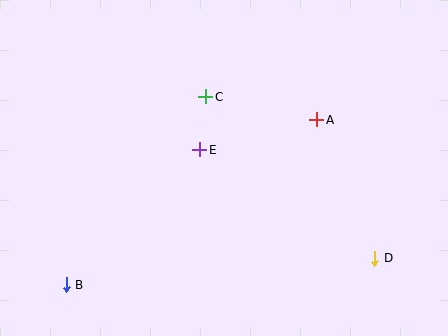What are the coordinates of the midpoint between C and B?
The midpoint between C and B is at (136, 191).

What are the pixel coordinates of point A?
Point A is at (317, 120).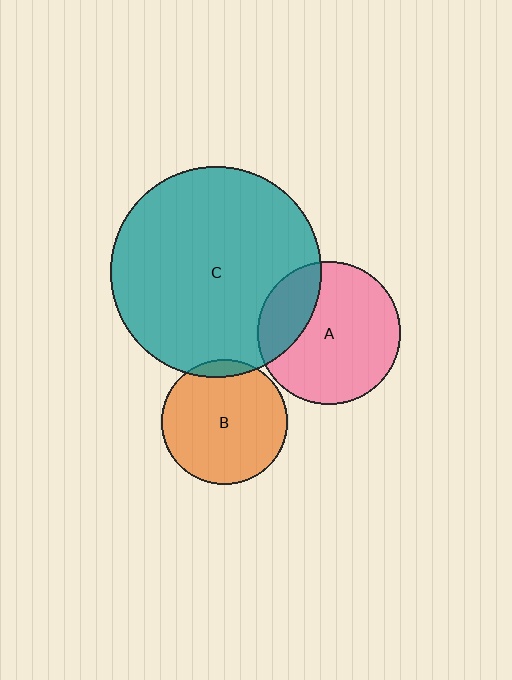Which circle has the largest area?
Circle C (teal).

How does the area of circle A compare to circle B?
Approximately 1.3 times.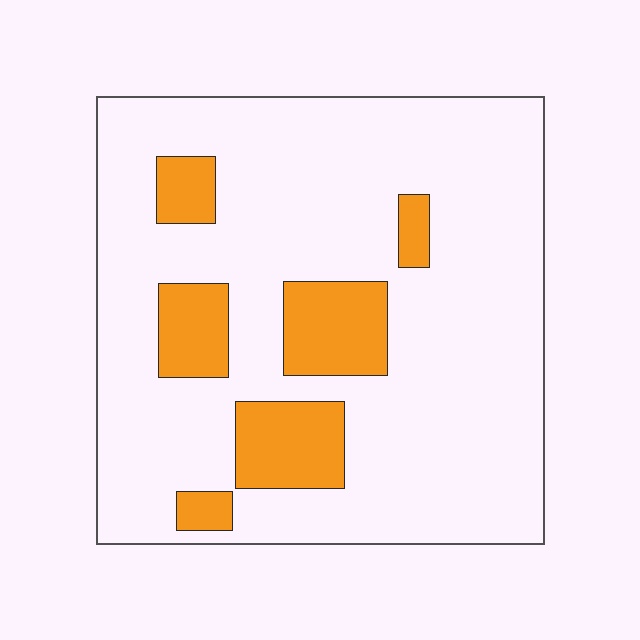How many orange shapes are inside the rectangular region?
6.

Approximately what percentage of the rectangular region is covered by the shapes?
Approximately 15%.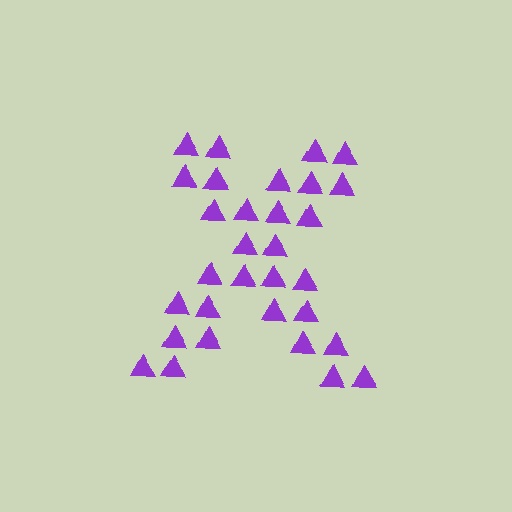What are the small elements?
The small elements are triangles.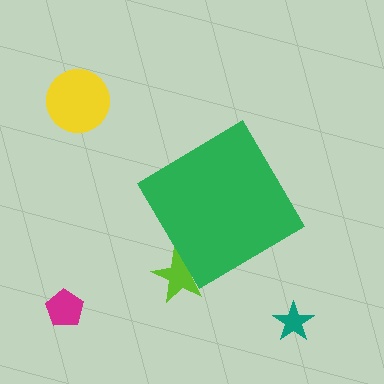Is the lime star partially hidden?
Yes, the lime star is partially hidden behind the green diamond.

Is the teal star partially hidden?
No, the teal star is fully visible.